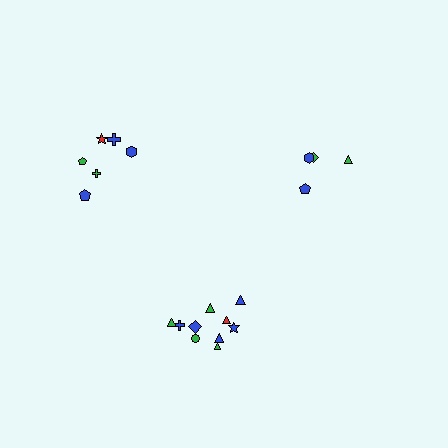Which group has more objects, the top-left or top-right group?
The top-left group.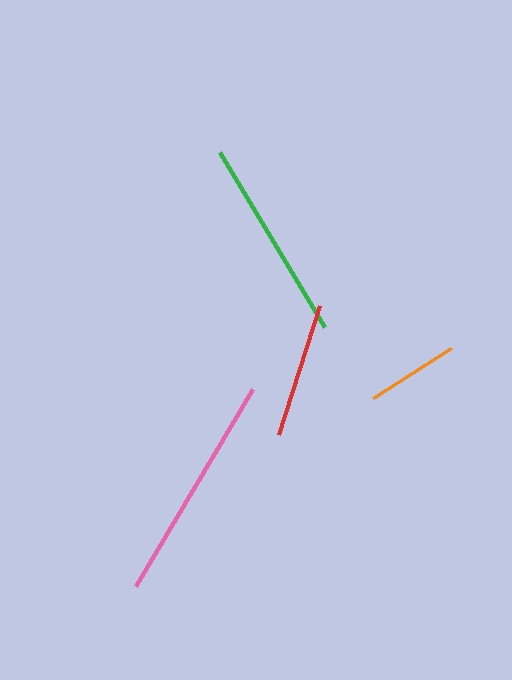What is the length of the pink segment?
The pink segment is approximately 229 pixels long.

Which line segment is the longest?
The pink line is the longest at approximately 229 pixels.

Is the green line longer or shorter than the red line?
The green line is longer than the red line.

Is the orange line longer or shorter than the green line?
The green line is longer than the orange line.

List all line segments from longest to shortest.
From longest to shortest: pink, green, red, orange.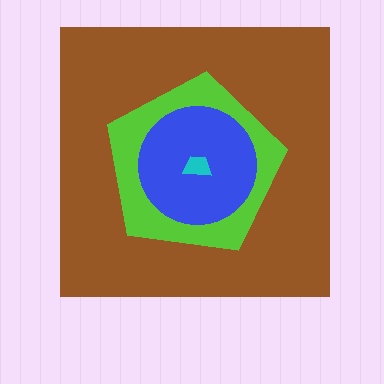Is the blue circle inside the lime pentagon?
Yes.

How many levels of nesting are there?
4.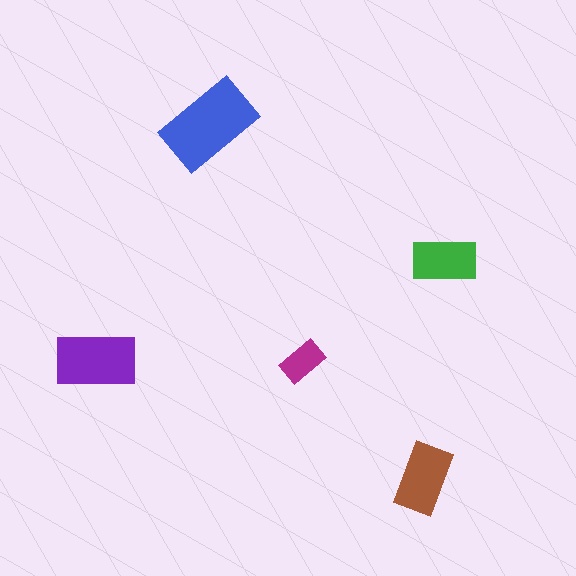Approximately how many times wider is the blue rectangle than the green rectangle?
About 1.5 times wider.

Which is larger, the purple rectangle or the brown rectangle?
The purple one.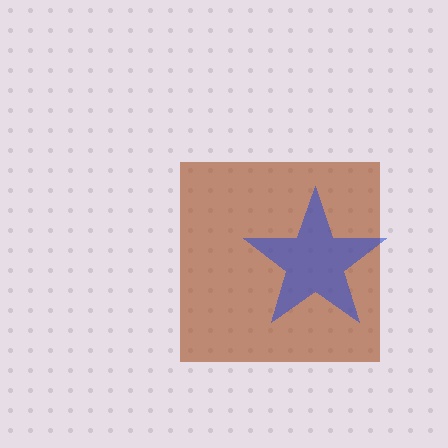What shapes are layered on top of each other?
The layered shapes are: a brown square, a blue star.